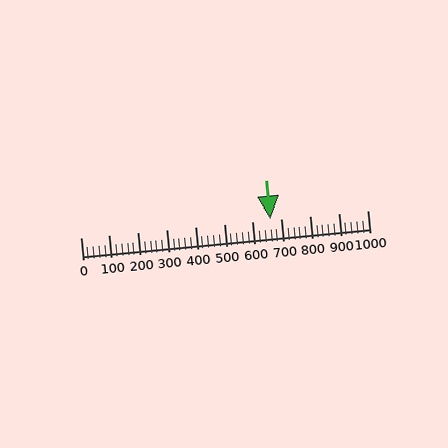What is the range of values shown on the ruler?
The ruler shows values from 0 to 1000.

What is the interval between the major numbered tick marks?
The major tick marks are spaced 100 units apart.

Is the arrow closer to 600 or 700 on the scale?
The arrow is closer to 700.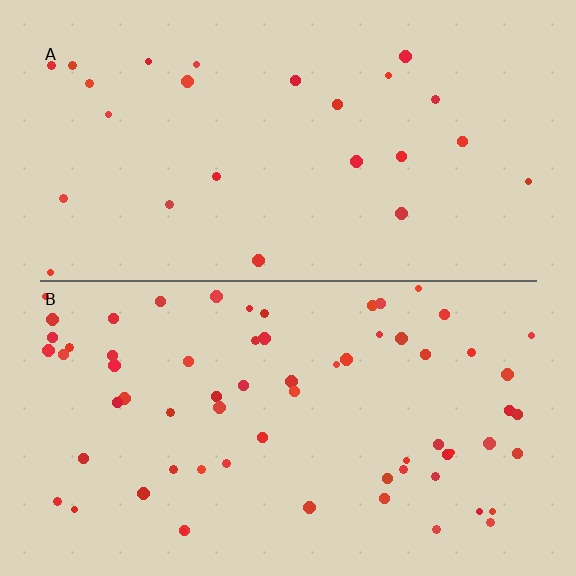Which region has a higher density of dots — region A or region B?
B (the bottom).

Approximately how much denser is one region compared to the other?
Approximately 2.7× — region B over region A.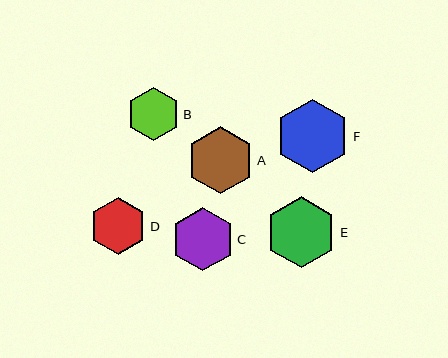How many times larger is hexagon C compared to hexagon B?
Hexagon C is approximately 1.2 times the size of hexagon B.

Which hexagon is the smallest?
Hexagon B is the smallest with a size of approximately 53 pixels.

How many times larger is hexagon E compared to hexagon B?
Hexagon E is approximately 1.3 times the size of hexagon B.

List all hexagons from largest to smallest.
From largest to smallest: F, E, A, C, D, B.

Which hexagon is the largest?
Hexagon F is the largest with a size of approximately 74 pixels.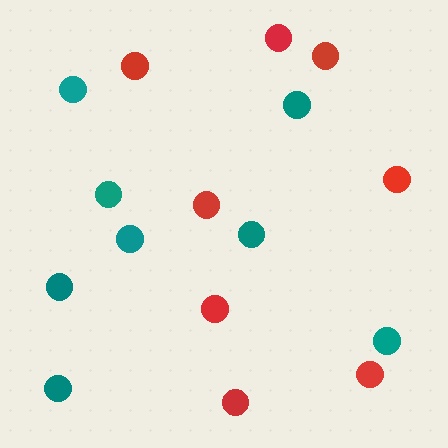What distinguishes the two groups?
There are 2 groups: one group of teal circles (8) and one group of red circles (8).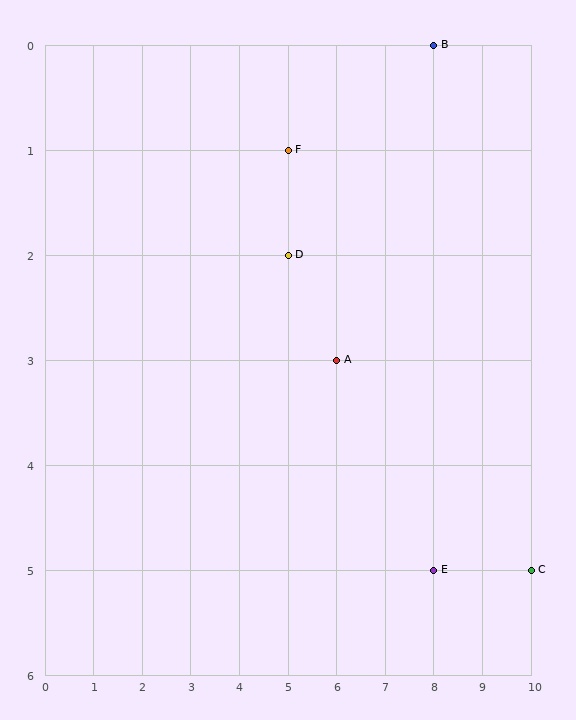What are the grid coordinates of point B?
Point B is at grid coordinates (8, 0).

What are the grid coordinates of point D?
Point D is at grid coordinates (5, 2).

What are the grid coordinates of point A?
Point A is at grid coordinates (6, 3).